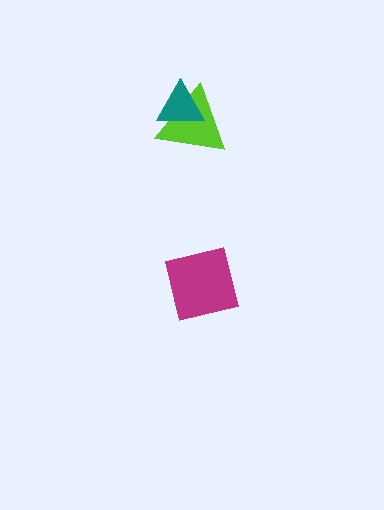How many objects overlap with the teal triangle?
1 object overlaps with the teal triangle.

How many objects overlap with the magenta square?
0 objects overlap with the magenta square.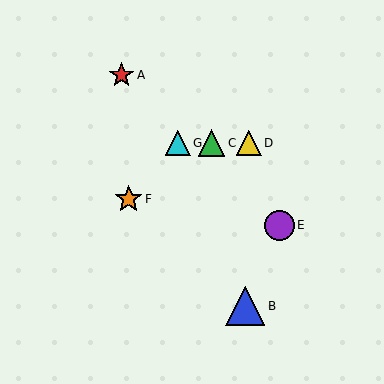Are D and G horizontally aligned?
Yes, both are at y≈143.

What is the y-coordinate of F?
Object F is at y≈199.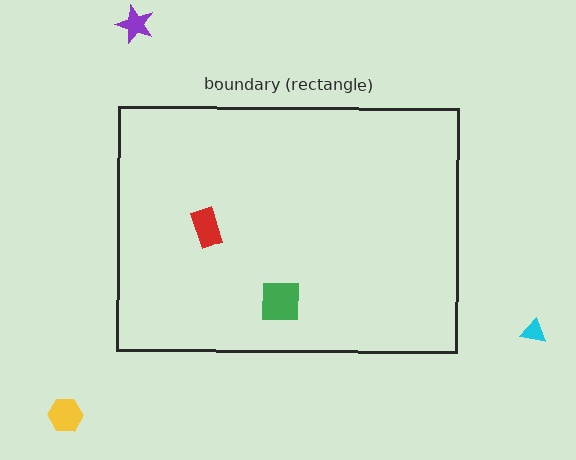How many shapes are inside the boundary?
2 inside, 3 outside.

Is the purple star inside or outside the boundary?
Outside.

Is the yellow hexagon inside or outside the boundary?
Outside.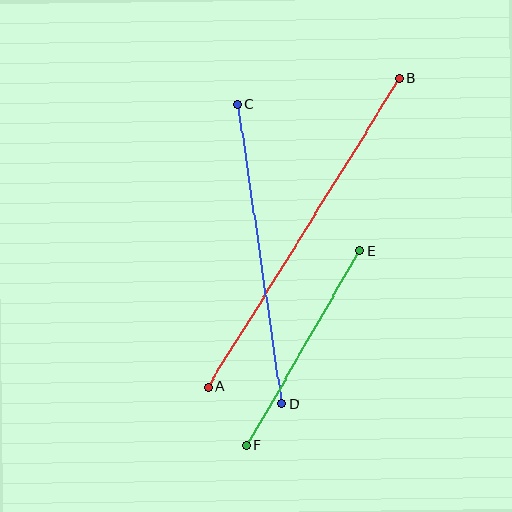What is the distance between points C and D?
The distance is approximately 302 pixels.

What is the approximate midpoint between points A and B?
The midpoint is at approximately (303, 233) pixels.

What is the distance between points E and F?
The distance is approximately 225 pixels.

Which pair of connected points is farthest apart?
Points A and B are farthest apart.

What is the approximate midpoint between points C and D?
The midpoint is at approximately (259, 254) pixels.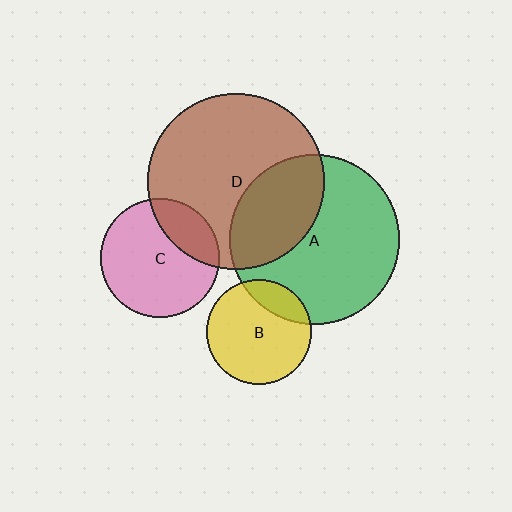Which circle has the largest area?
Circle D (brown).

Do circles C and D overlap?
Yes.